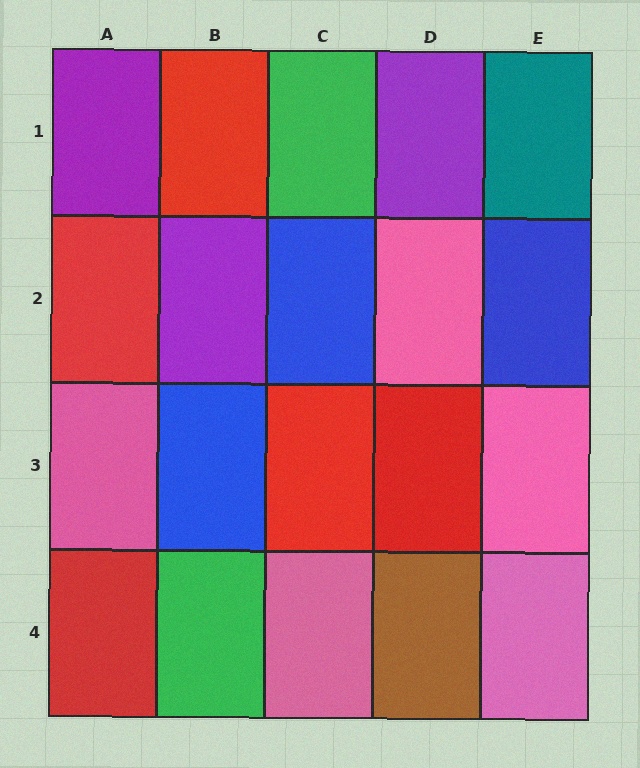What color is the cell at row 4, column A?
Red.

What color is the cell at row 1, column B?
Red.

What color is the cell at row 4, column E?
Pink.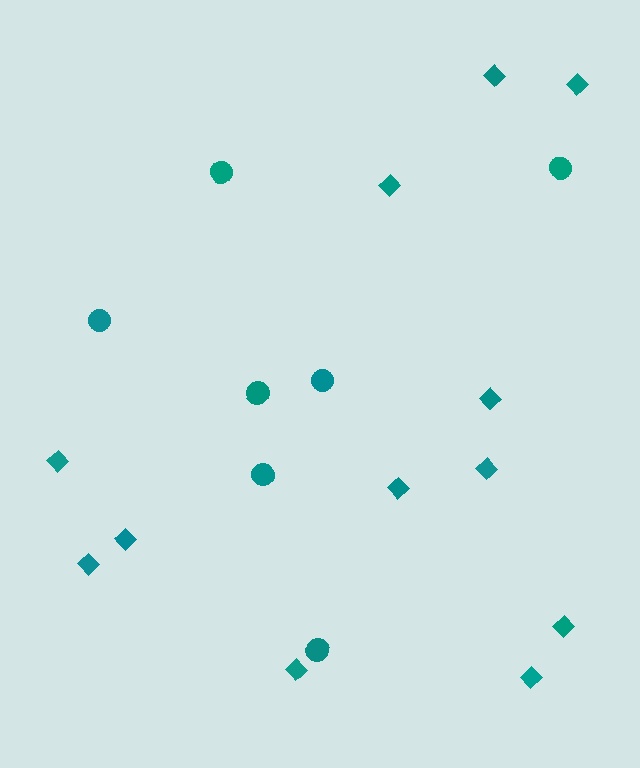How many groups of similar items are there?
There are 2 groups: one group of circles (7) and one group of diamonds (12).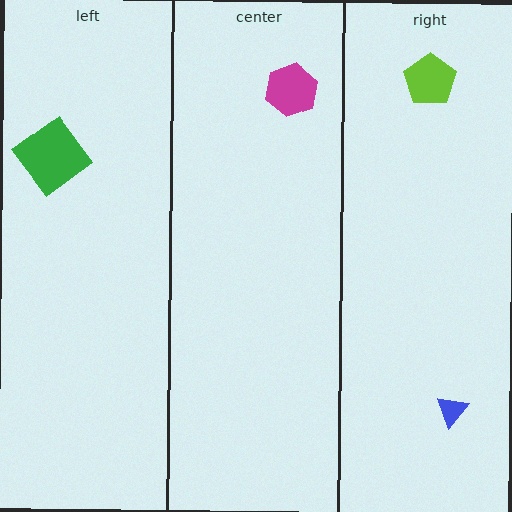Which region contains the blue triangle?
The right region.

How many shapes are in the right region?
2.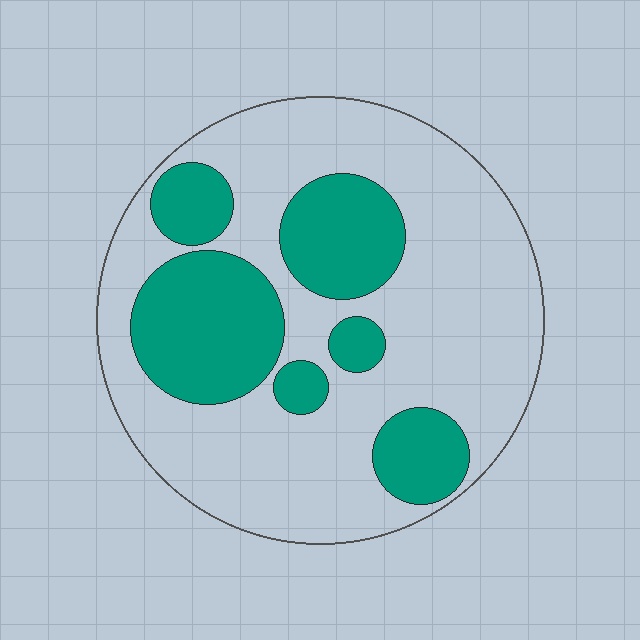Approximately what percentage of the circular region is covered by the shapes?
Approximately 30%.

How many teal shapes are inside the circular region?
6.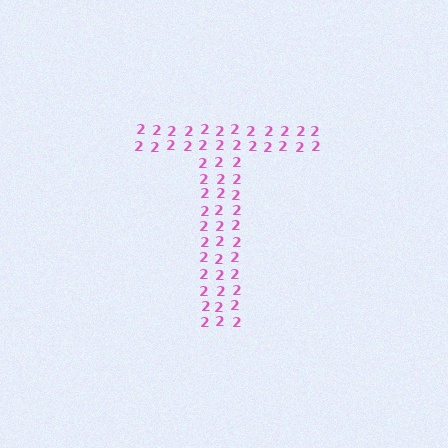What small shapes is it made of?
It is made of small digit 2's.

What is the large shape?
The large shape is the letter T.